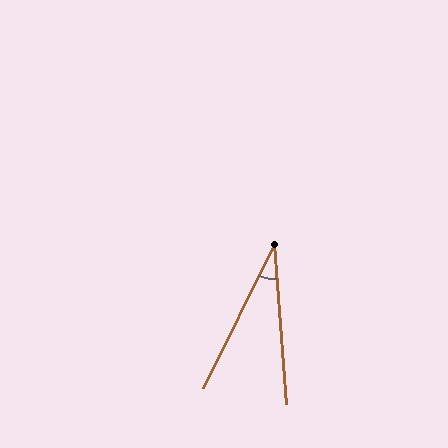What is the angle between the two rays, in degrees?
Approximately 31 degrees.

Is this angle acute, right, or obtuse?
It is acute.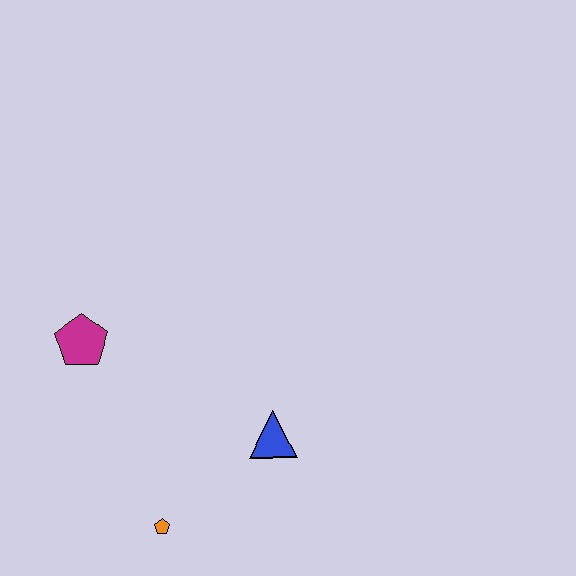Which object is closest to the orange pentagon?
The blue triangle is closest to the orange pentagon.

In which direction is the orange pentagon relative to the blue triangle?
The orange pentagon is to the left of the blue triangle.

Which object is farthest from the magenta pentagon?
The blue triangle is farthest from the magenta pentagon.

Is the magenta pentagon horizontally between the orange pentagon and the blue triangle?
No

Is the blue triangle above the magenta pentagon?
No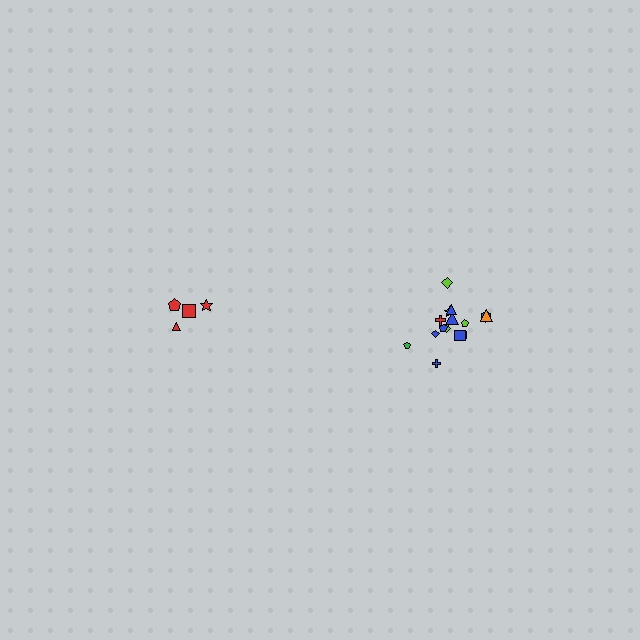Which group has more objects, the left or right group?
The right group.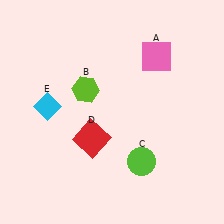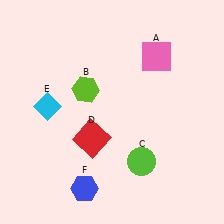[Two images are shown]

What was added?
A blue hexagon (F) was added in Image 2.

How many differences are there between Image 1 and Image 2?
There is 1 difference between the two images.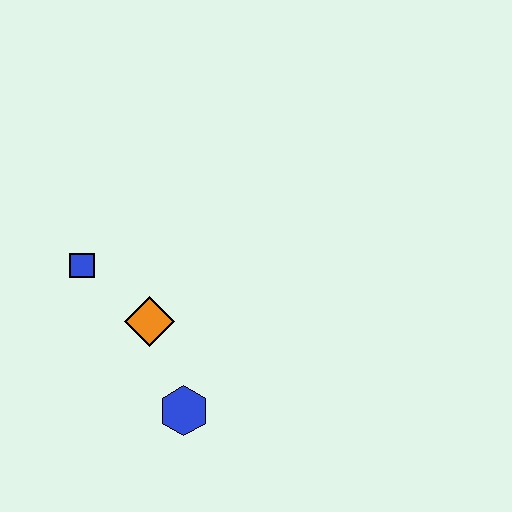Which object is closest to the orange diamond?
The blue square is closest to the orange diamond.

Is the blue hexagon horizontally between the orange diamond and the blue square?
No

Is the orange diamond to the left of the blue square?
No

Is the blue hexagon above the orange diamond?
No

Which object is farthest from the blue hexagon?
The blue square is farthest from the blue hexagon.